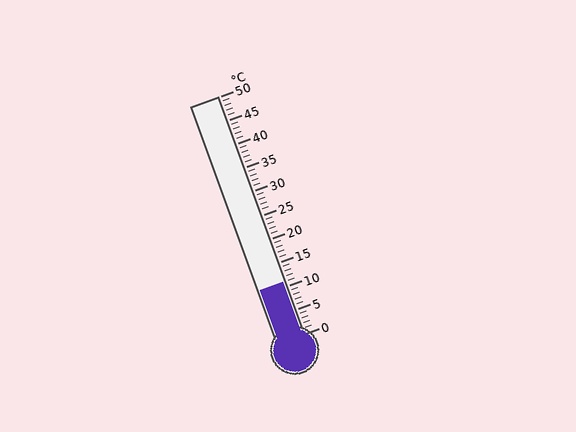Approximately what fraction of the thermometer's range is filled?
The thermometer is filled to approximately 20% of its range.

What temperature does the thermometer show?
The thermometer shows approximately 11°C.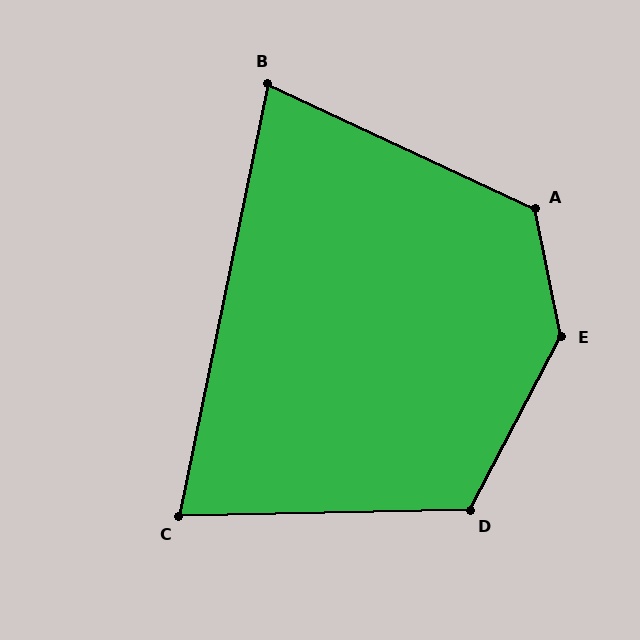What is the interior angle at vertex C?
Approximately 77 degrees (acute).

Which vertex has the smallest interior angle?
B, at approximately 77 degrees.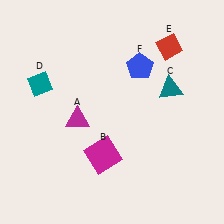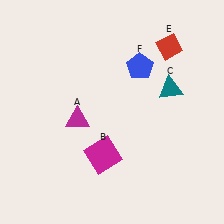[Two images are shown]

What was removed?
The teal diamond (D) was removed in Image 2.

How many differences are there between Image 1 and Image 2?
There is 1 difference between the two images.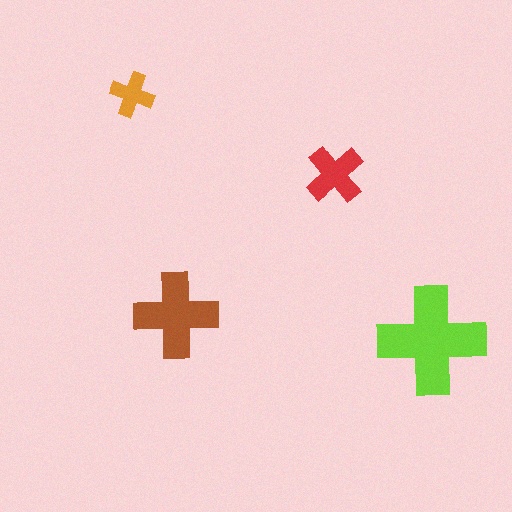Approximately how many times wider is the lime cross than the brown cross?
About 1.5 times wider.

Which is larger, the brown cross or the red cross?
The brown one.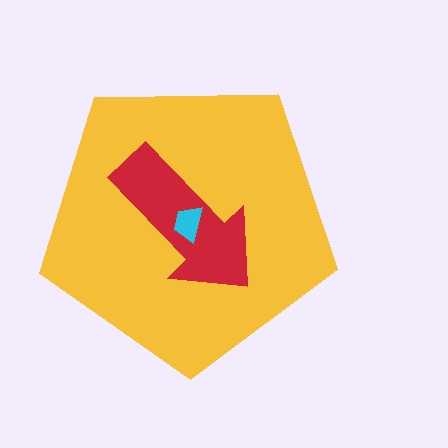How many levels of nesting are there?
3.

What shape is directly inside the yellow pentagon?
The red arrow.